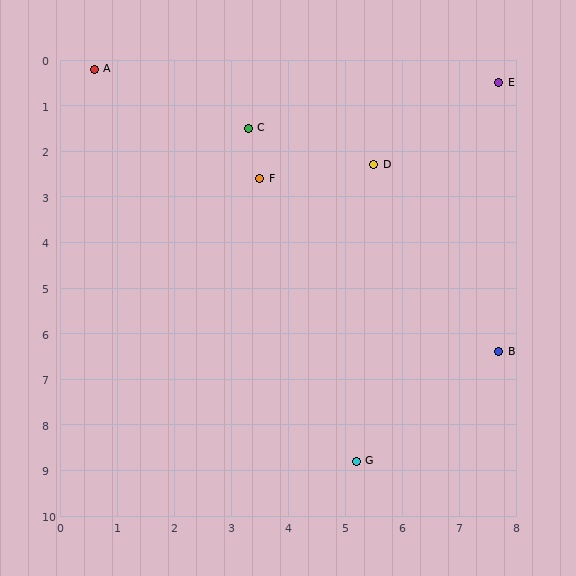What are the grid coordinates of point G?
Point G is at approximately (5.2, 8.8).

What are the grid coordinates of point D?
Point D is at approximately (5.5, 2.3).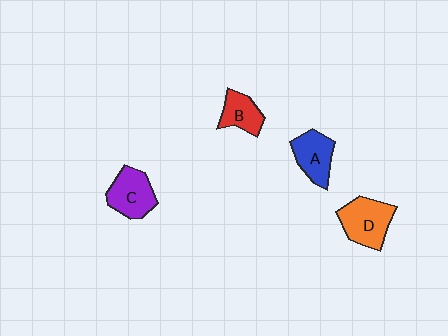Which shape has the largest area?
Shape D (orange).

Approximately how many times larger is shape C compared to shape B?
Approximately 1.4 times.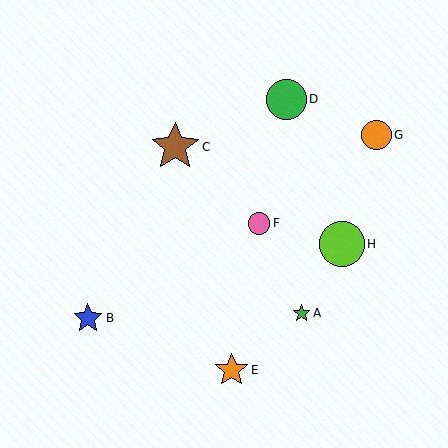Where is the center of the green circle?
The center of the green circle is at (287, 99).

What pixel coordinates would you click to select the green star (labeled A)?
Click at (302, 313) to select the green star A.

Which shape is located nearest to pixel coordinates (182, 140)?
The brown star (labeled C) at (175, 147) is nearest to that location.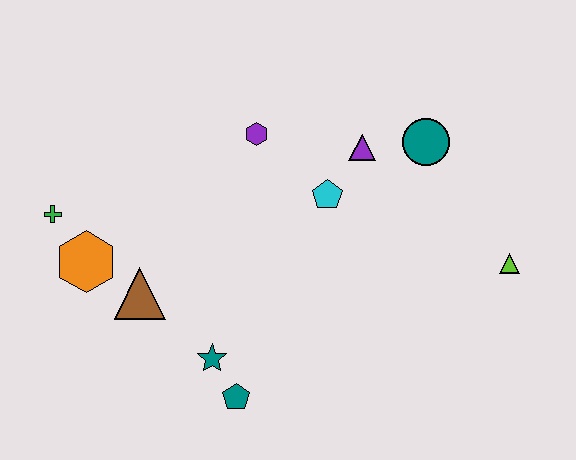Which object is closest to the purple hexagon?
The cyan pentagon is closest to the purple hexagon.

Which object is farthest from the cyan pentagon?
The green cross is farthest from the cyan pentagon.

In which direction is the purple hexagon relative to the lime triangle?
The purple hexagon is to the left of the lime triangle.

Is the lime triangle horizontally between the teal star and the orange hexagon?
No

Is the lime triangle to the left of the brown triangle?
No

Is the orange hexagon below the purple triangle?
Yes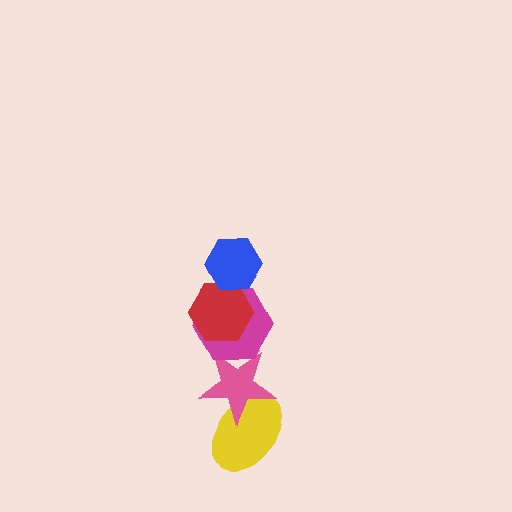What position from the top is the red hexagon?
The red hexagon is 2nd from the top.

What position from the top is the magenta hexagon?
The magenta hexagon is 3rd from the top.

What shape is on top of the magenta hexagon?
The red hexagon is on top of the magenta hexagon.